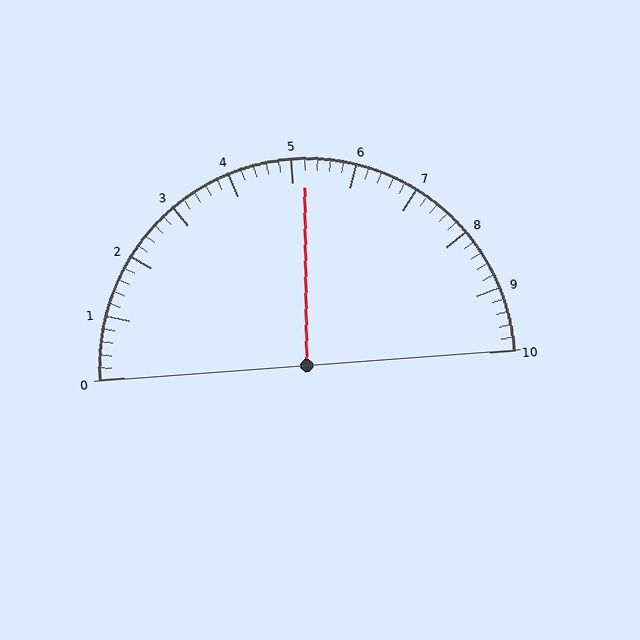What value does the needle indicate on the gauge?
The needle indicates approximately 5.2.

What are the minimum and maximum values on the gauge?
The gauge ranges from 0 to 10.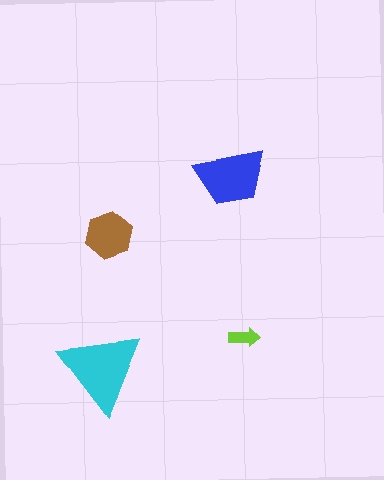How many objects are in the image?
There are 4 objects in the image.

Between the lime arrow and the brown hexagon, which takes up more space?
The brown hexagon.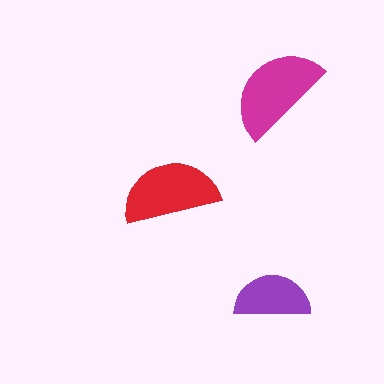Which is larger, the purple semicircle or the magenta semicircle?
The magenta one.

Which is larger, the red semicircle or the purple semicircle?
The red one.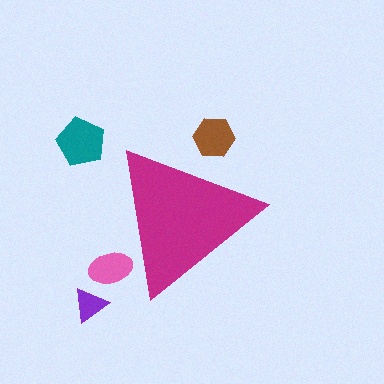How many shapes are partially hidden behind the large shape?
2 shapes are partially hidden.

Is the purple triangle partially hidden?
No, the purple triangle is fully visible.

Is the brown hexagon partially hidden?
Yes, the brown hexagon is partially hidden behind the magenta triangle.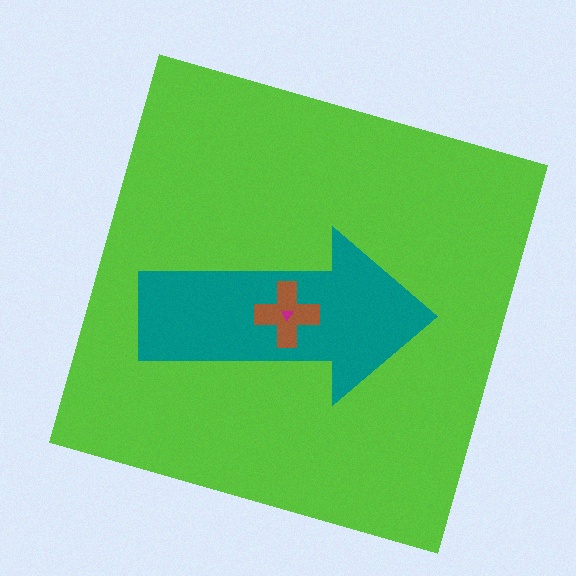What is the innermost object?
The magenta triangle.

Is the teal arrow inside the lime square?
Yes.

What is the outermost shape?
The lime square.